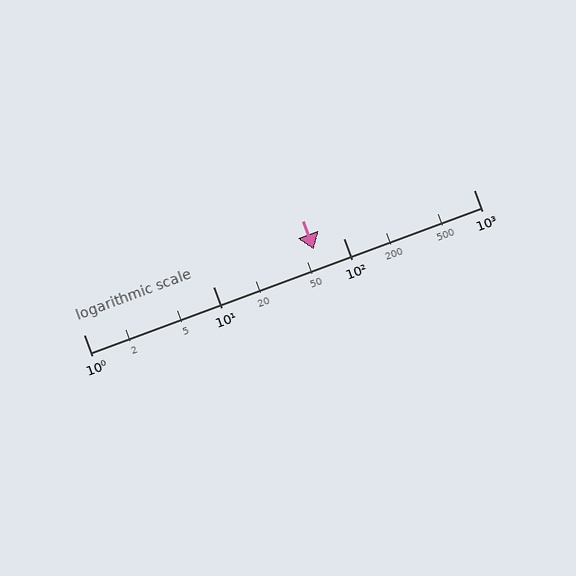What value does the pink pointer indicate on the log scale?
The pointer indicates approximately 59.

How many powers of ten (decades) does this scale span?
The scale spans 3 decades, from 1 to 1000.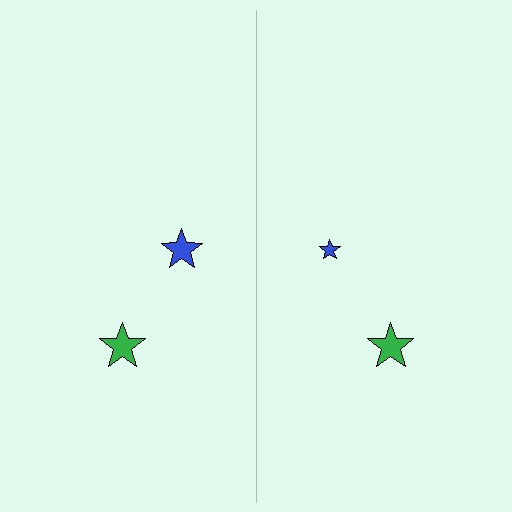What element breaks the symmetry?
The blue star on the right side has a different size than its mirror counterpart.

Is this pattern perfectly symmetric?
No, the pattern is not perfectly symmetric. The blue star on the right side has a different size than its mirror counterpart.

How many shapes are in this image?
There are 4 shapes in this image.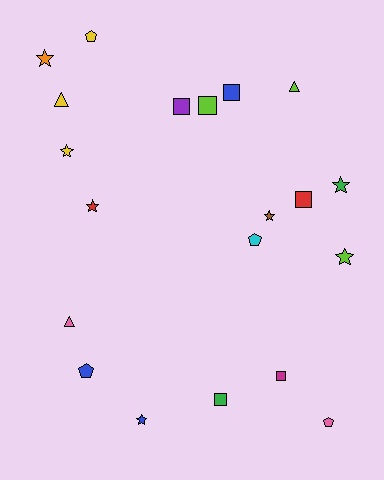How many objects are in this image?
There are 20 objects.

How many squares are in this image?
There are 6 squares.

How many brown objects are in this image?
There is 1 brown object.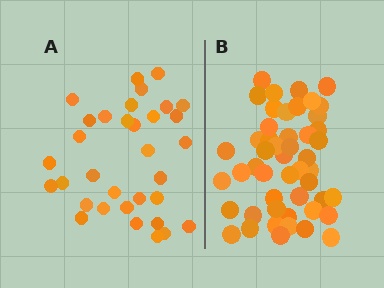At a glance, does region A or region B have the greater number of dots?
Region B (the right region) has more dots.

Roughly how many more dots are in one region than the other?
Region B has approximately 15 more dots than region A.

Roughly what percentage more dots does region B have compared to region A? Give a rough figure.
About 50% more.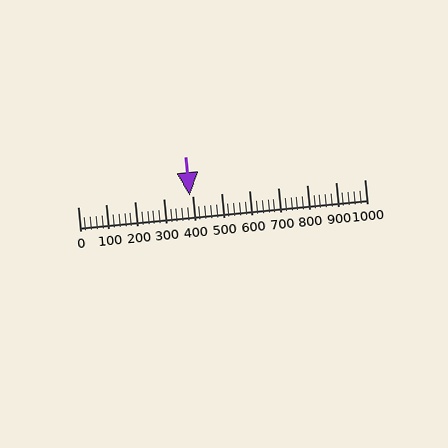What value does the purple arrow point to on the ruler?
The purple arrow points to approximately 390.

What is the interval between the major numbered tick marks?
The major tick marks are spaced 100 units apart.